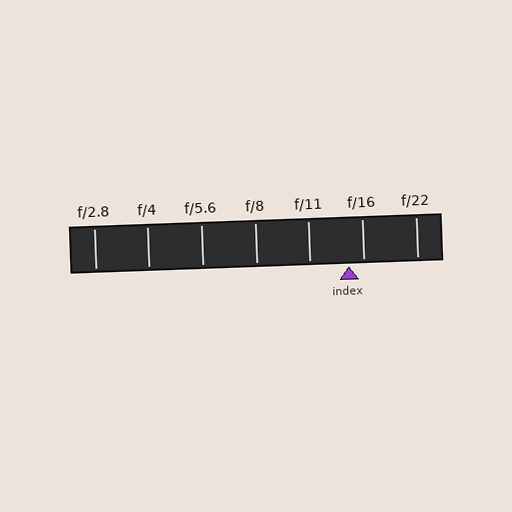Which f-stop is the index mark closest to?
The index mark is closest to f/16.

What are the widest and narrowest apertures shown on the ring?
The widest aperture shown is f/2.8 and the narrowest is f/22.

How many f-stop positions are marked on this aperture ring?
There are 7 f-stop positions marked.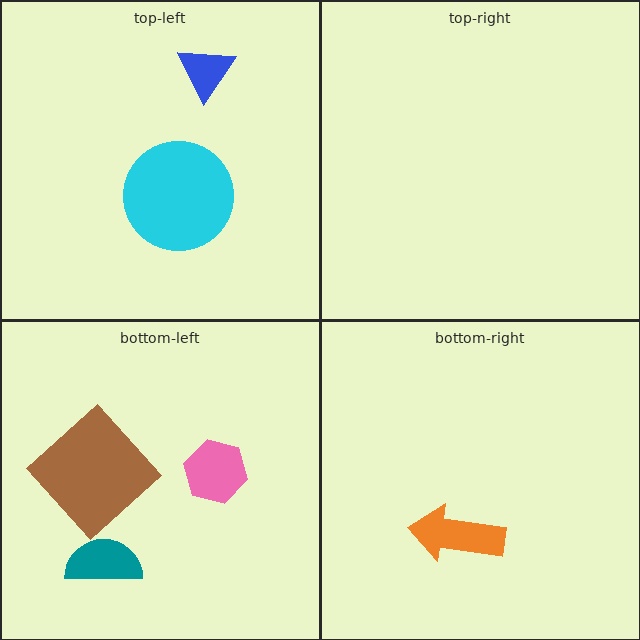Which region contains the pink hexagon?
The bottom-left region.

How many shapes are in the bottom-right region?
1.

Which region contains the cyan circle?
The top-left region.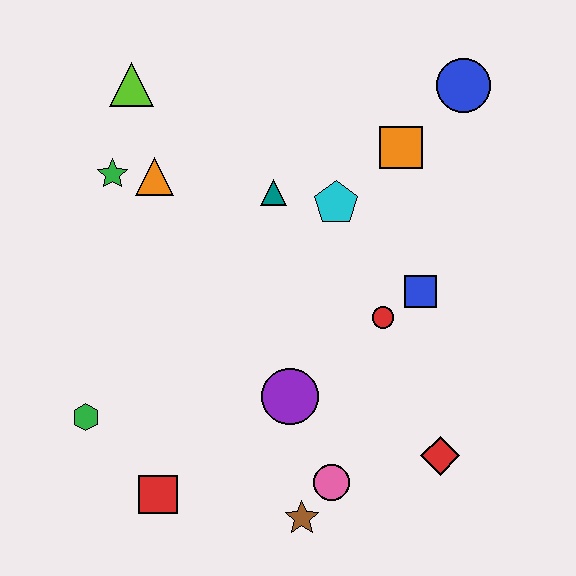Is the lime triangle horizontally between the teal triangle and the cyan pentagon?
No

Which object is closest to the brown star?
The pink circle is closest to the brown star.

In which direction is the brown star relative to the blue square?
The brown star is below the blue square.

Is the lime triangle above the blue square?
Yes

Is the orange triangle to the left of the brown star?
Yes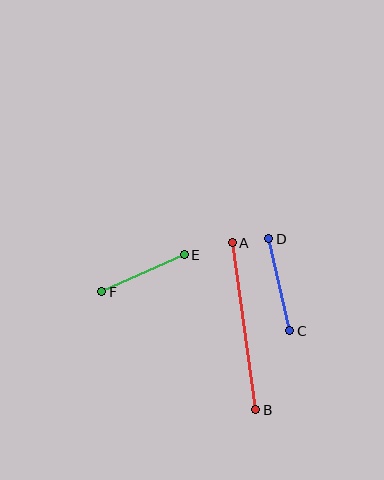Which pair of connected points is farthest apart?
Points A and B are farthest apart.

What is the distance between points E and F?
The distance is approximately 91 pixels.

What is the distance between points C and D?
The distance is approximately 95 pixels.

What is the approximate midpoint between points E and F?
The midpoint is at approximately (143, 273) pixels.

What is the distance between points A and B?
The distance is approximately 169 pixels.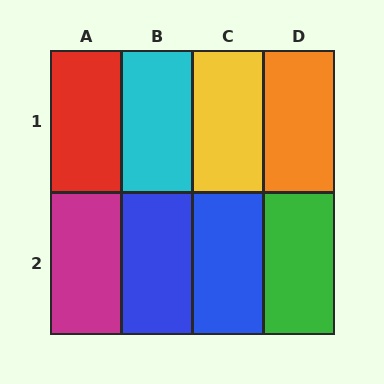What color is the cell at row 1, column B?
Cyan.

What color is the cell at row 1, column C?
Yellow.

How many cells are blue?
2 cells are blue.